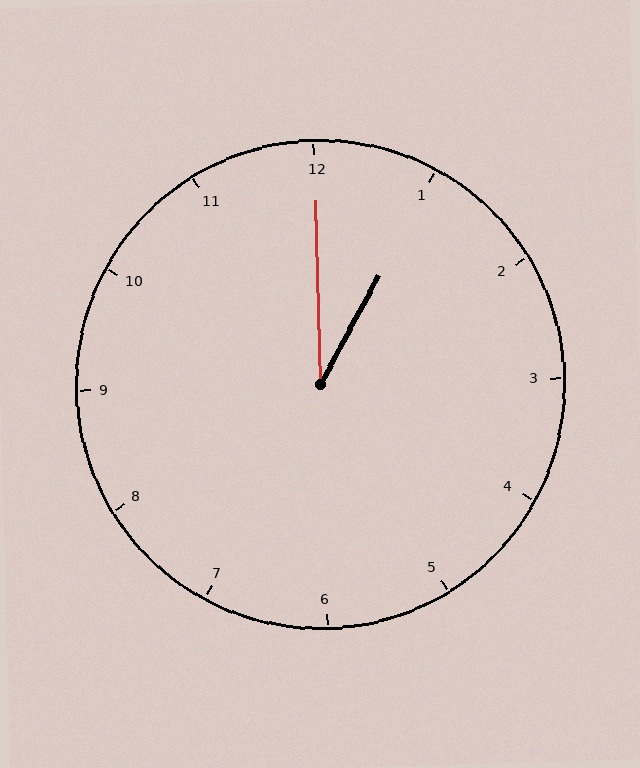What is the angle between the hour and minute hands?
Approximately 30 degrees.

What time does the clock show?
1:00.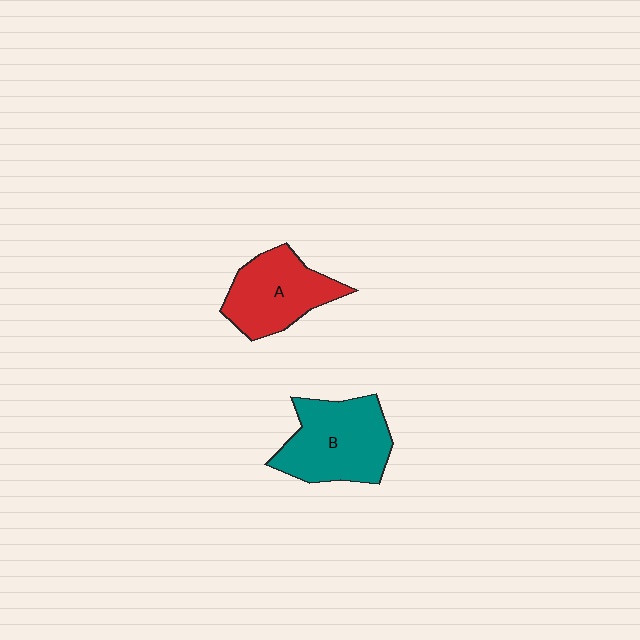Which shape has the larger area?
Shape B (teal).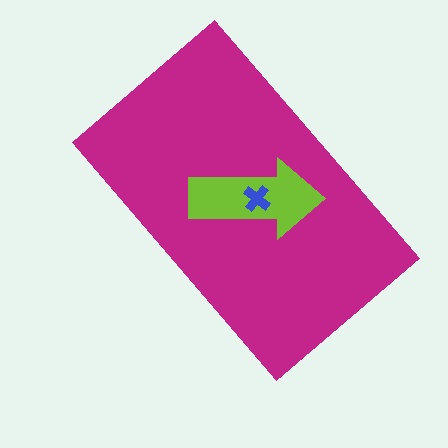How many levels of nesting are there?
3.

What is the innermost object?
The blue cross.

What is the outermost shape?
The magenta rectangle.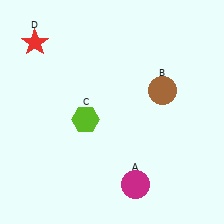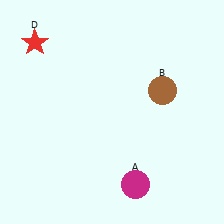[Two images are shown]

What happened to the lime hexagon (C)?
The lime hexagon (C) was removed in Image 2. It was in the bottom-left area of Image 1.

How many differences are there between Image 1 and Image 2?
There is 1 difference between the two images.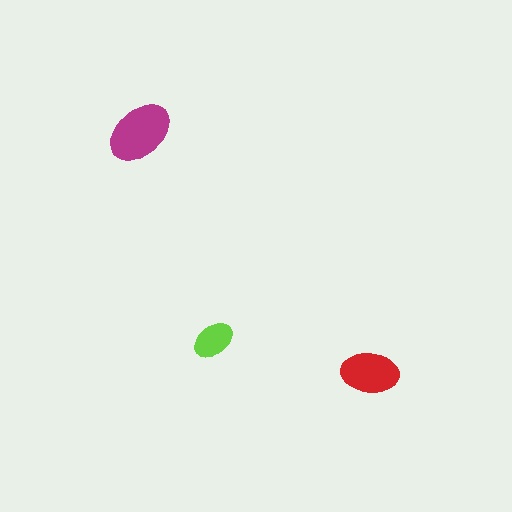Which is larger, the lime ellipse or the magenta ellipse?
The magenta one.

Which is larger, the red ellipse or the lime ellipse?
The red one.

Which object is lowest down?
The red ellipse is bottommost.